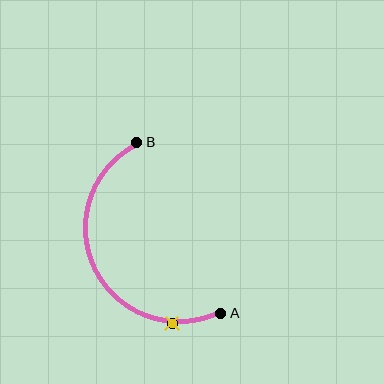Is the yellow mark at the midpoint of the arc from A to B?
No. The yellow mark lies on the arc but is closer to endpoint A. The arc midpoint would be at the point on the curve equidistant along the arc from both A and B.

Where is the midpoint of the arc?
The arc midpoint is the point on the curve farthest from the straight line joining A and B. It sits to the left of that line.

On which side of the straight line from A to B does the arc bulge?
The arc bulges to the left of the straight line connecting A and B.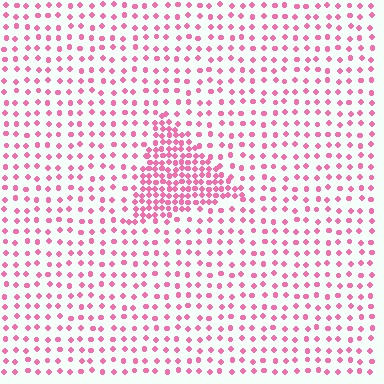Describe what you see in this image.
The image contains small pink elements arranged at two different densities. A triangle-shaped region is visible where the elements are more densely packed than the surrounding area.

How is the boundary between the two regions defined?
The boundary is defined by a change in element density (approximately 2.6x ratio). All elements are the same color, size, and shape.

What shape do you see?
I see a triangle.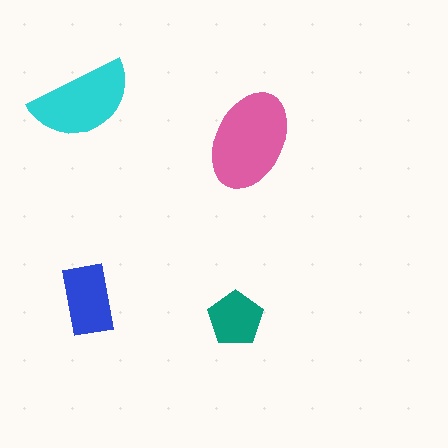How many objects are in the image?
There are 4 objects in the image.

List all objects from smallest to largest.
The teal pentagon, the blue rectangle, the cyan semicircle, the pink ellipse.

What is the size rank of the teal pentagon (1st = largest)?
4th.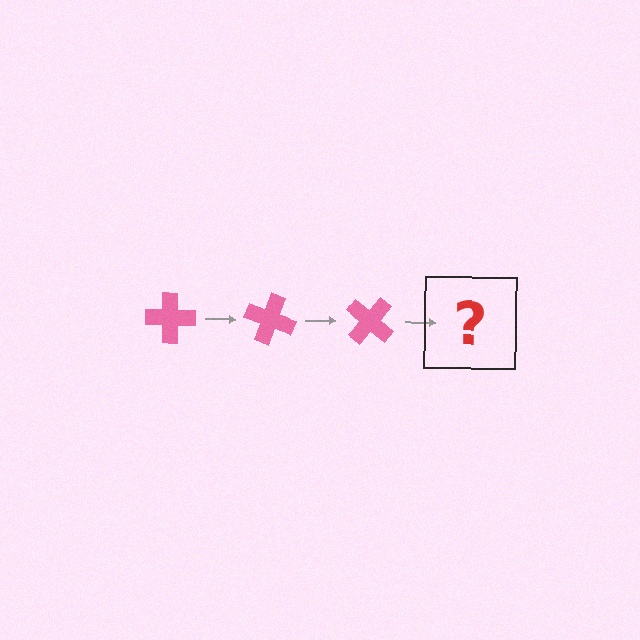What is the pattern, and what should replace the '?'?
The pattern is that the cross rotates 20 degrees each step. The '?' should be a pink cross rotated 60 degrees.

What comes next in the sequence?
The next element should be a pink cross rotated 60 degrees.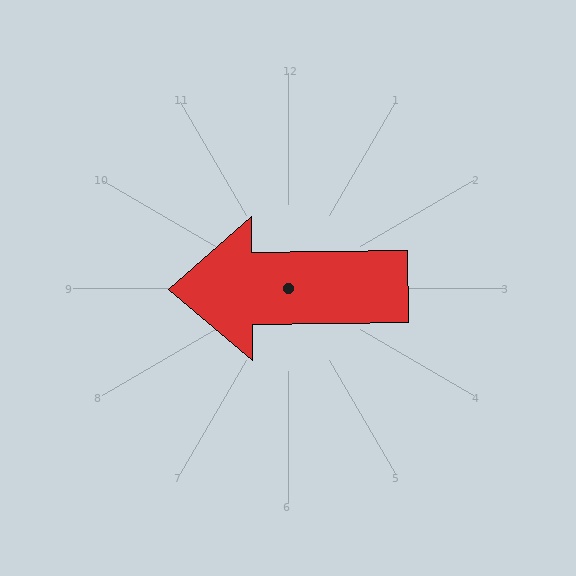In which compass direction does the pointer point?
West.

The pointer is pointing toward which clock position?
Roughly 9 o'clock.